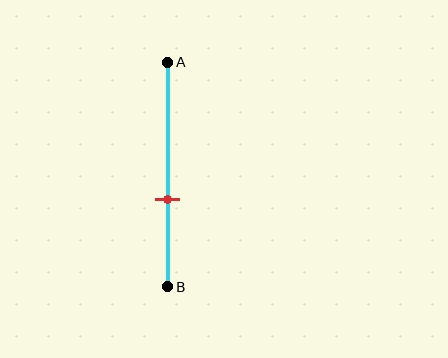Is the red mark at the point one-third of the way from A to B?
No, the mark is at about 60% from A, not at the 33% one-third point.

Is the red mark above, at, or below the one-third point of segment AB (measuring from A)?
The red mark is below the one-third point of segment AB.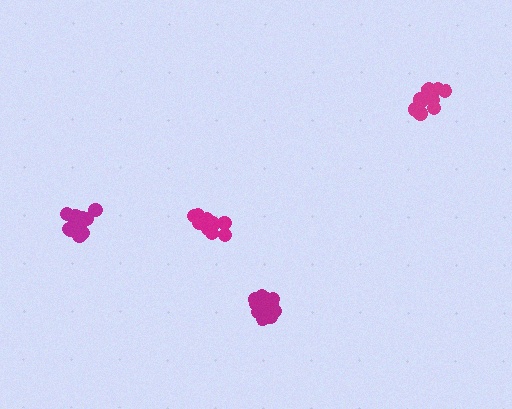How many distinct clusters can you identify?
There are 4 distinct clusters.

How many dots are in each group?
Group 1: 11 dots, Group 2: 13 dots, Group 3: 15 dots, Group 4: 12 dots (51 total).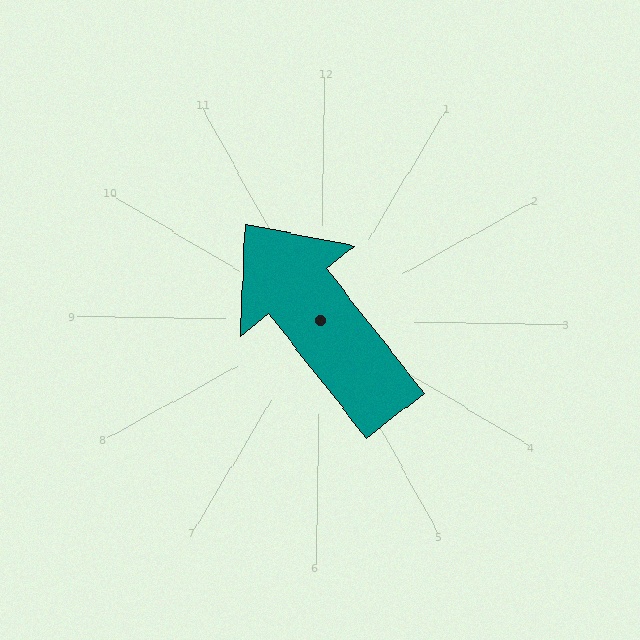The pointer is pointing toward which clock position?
Roughly 11 o'clock.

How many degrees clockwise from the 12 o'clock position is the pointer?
Approximately 321 degrees.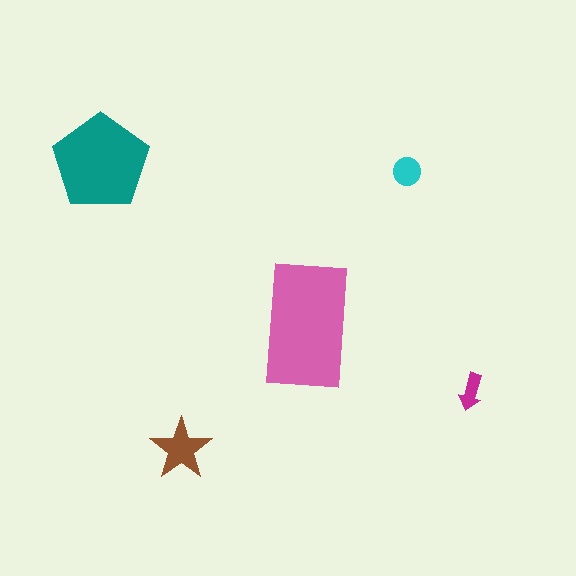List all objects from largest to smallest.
The pink rectangle, the teal pentagon, the brown star, the cyan circle, the magenta arrow.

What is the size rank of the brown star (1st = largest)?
3rd.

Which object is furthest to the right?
The magenta arrow is rightmost.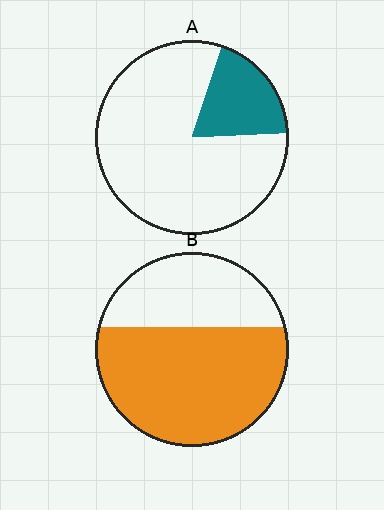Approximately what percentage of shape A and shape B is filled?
A is approximately 20% and B is approximately 65%.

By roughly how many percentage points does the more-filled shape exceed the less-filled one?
By roughly 45 percentage points (B over A).